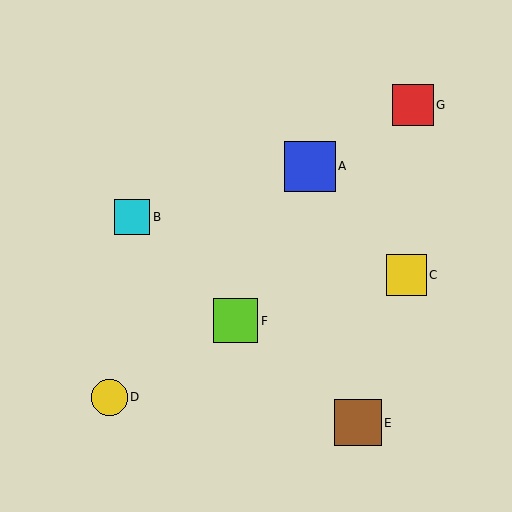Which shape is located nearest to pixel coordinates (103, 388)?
The yellow circle (labeled D) at (109, 397) is nearest to that location.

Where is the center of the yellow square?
The center of the yellow square is at (406, 275).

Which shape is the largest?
The blue square (labeled A) is the largest.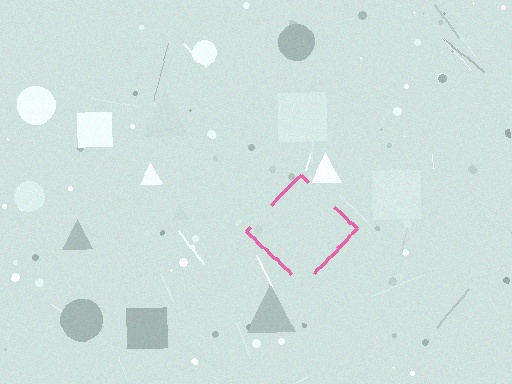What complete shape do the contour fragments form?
The contour fragments form a diamond.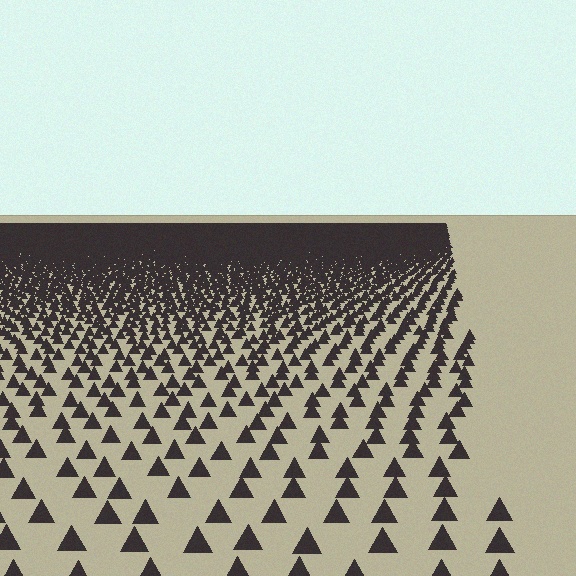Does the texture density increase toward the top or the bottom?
Density increases toward the top.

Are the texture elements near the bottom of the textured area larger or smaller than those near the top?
Larger. Near the bottom, elements are closer to the viewer and appear at a bigger on-screen size.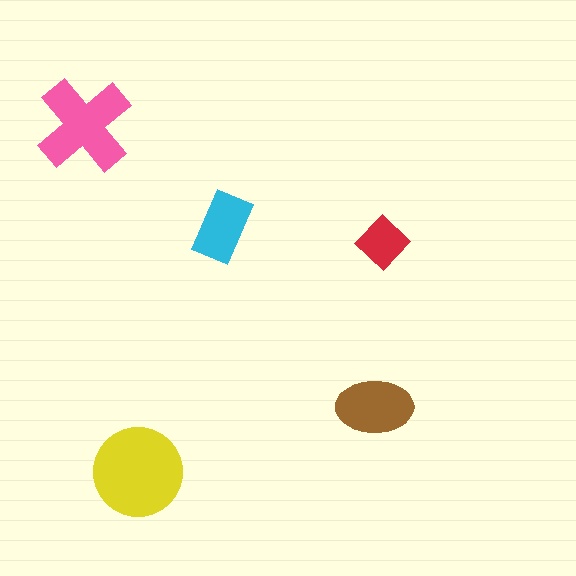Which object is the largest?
The yellow circle.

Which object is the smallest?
The red diamond.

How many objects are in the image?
There are 5 objects in the image.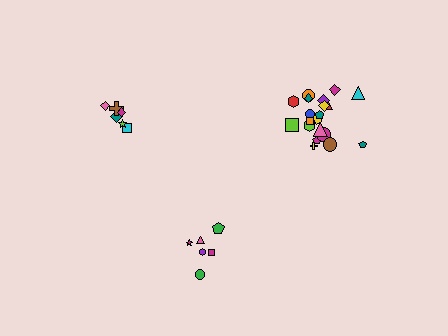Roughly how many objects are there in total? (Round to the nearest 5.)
Roughly 35 objects in total.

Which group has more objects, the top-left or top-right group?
The top-right group.